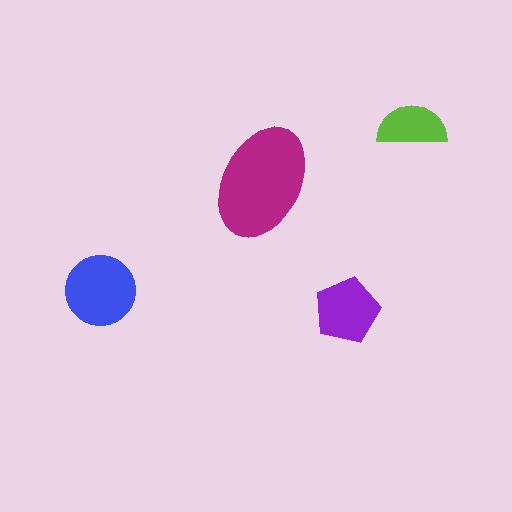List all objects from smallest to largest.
The lime semicircle, the purple pentagon, the blue circle, the magenta ellipse.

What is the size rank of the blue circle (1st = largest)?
2nd.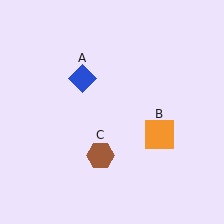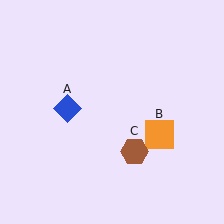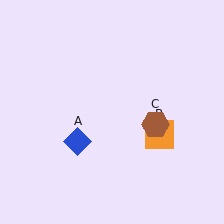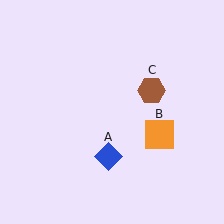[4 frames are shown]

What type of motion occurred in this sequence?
The blue diamond (object A), brown hexagon (object C) rotated counterclockwise around the center of the scene.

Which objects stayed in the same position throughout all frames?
Orange square (object B) remained stationary.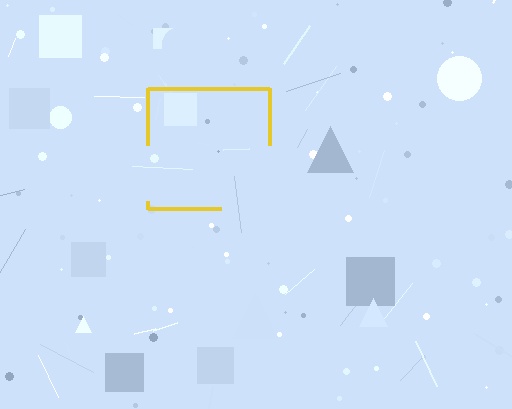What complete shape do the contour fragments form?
The contour fragments form a square.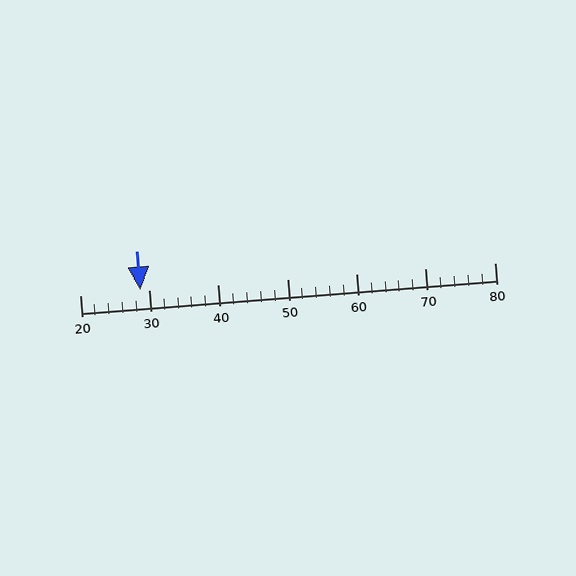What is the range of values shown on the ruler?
The ruler shows values from 20 to 80.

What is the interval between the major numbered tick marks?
The major tick marks are spaced 10 units apart.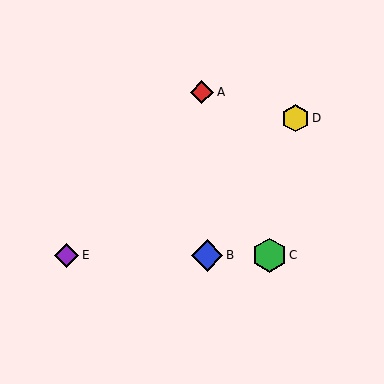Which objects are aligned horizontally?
Objects B, C, E are aligned horizontally.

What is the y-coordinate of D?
Object D is at y≈118.